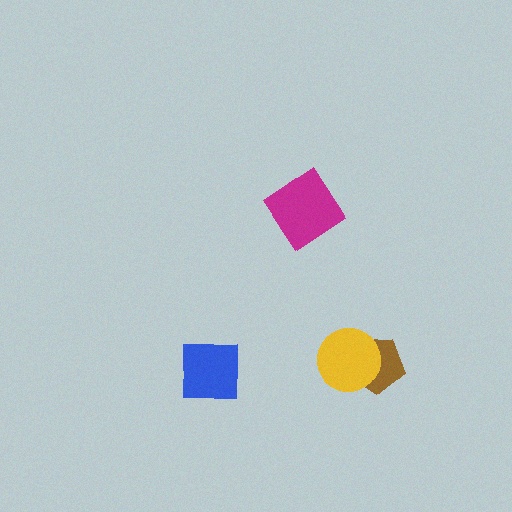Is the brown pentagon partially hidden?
Yes, it is partially covered by another shape.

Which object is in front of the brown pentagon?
The yellow circle is in front of the brown pentagon.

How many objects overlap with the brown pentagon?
1 object overlaps with the brown pentagon.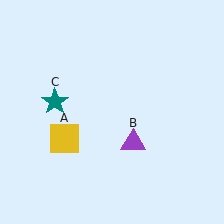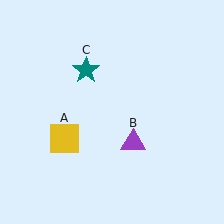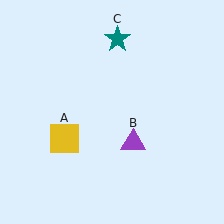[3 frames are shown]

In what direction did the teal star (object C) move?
The teal star (object C) moved up and to the right.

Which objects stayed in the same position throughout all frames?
Yellow square (object A) and purple triangle (object B) remained stationary.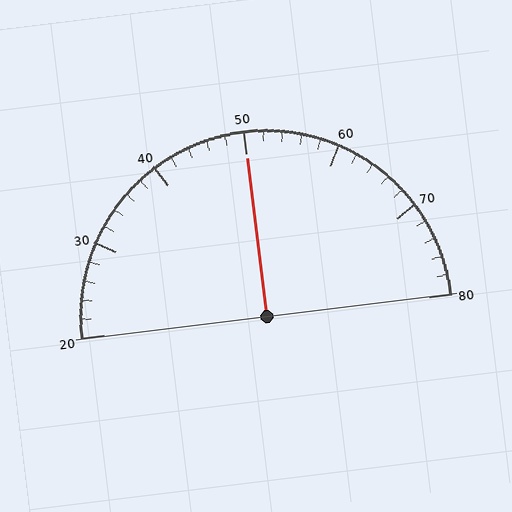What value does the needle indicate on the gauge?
The needle indicates approximately 50.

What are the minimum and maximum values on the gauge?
The gauge ranges from 20 to 80.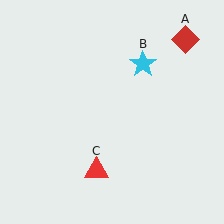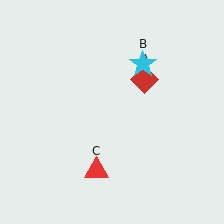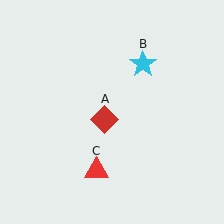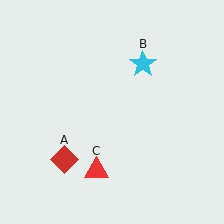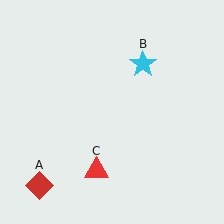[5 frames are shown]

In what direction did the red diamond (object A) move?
The red diamond (object A) moved down and to the left.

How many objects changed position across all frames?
1 object changed position: red diamond (object A).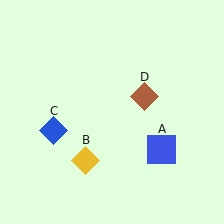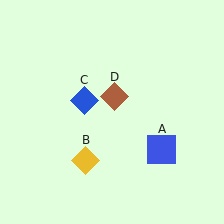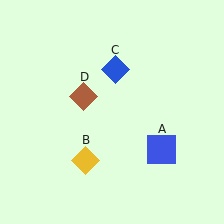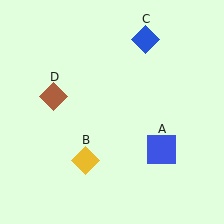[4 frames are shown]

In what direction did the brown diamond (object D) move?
The brown diamond (object D) moved left.